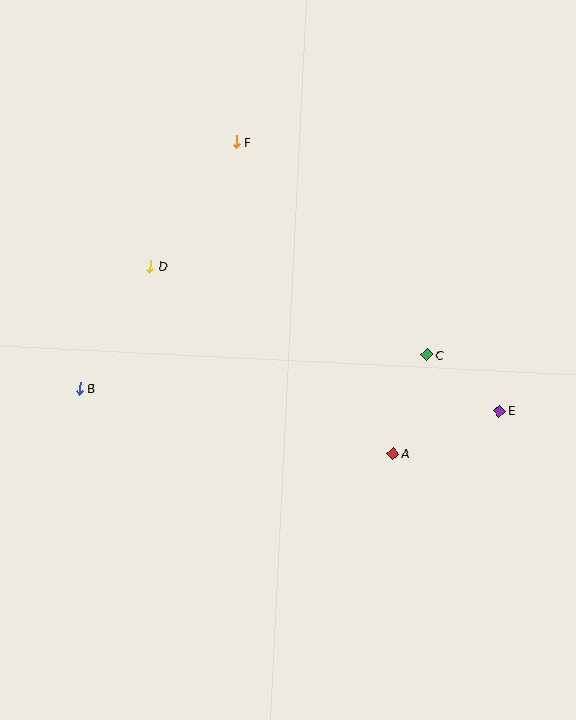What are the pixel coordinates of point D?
Point D is at (150, 266).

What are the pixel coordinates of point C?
Point C is at (427, 355).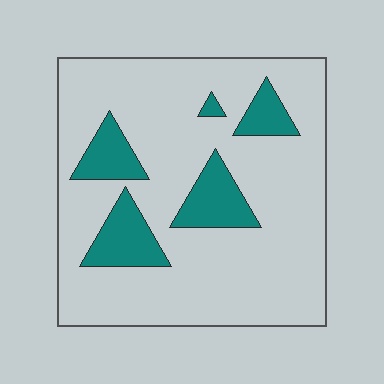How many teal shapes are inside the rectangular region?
5.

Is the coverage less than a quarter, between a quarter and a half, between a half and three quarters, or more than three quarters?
Less than a quarter.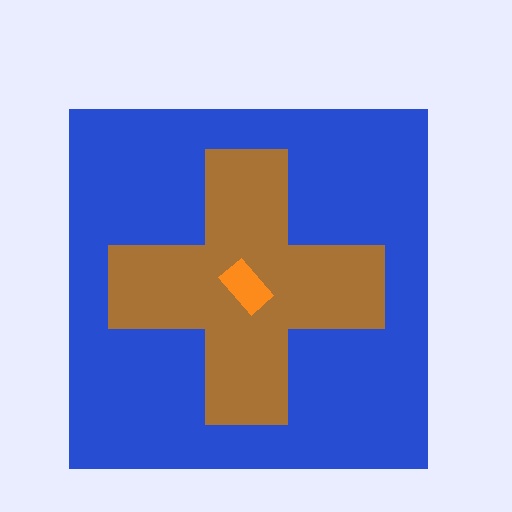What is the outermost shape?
The blue square.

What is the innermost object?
The orange rectangle.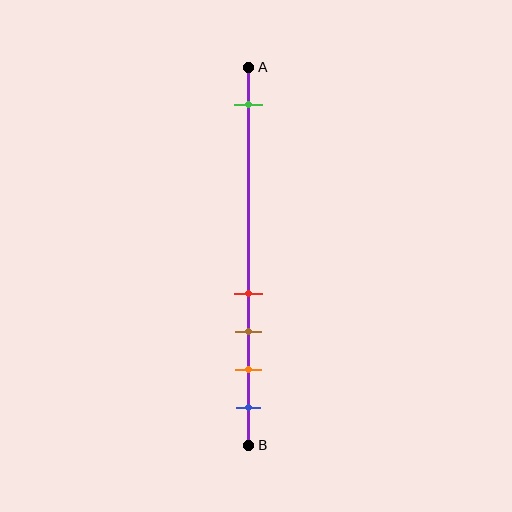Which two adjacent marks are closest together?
The red and brown marks are the closest adjacent pair.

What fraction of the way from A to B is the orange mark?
The orange mark is approximately 80% (0.8) of the way from A to B.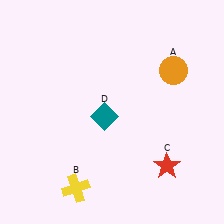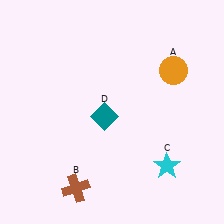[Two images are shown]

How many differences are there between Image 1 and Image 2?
There are 2 differences between the two images.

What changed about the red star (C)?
In Image 1, C is red. In Image 2, it changed to cyan.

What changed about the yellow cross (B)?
In Image 1, B is yellow. In Image 2, it changed to brown.